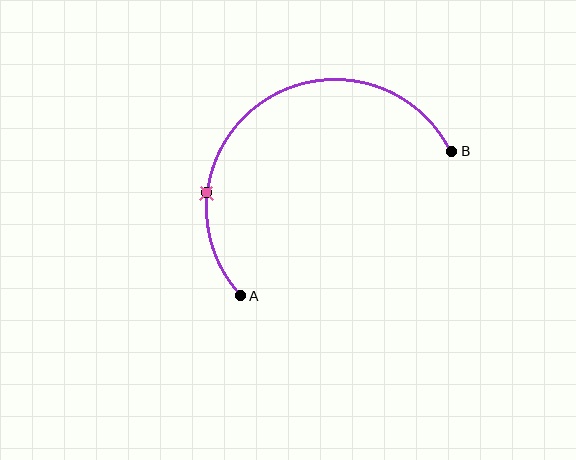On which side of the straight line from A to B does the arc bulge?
The arc bulges above and to the left of the straight line connecting A and B.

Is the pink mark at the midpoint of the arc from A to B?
No. The pink mark lies on the arc but is closer to endpoint A. The arc midpoint would be at the point on the curve equidistant along the arc from both A and B.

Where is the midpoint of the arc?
The arc midpoint is the point on the curve farthest from the straight line joining A and B. It sits above and to the left of that line.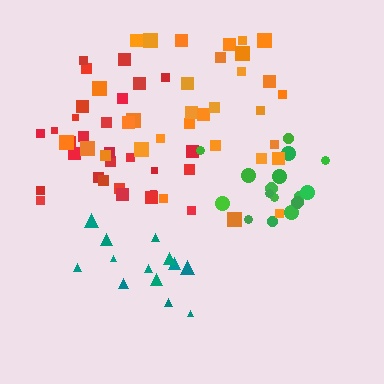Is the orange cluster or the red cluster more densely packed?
Orange.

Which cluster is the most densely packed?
Green.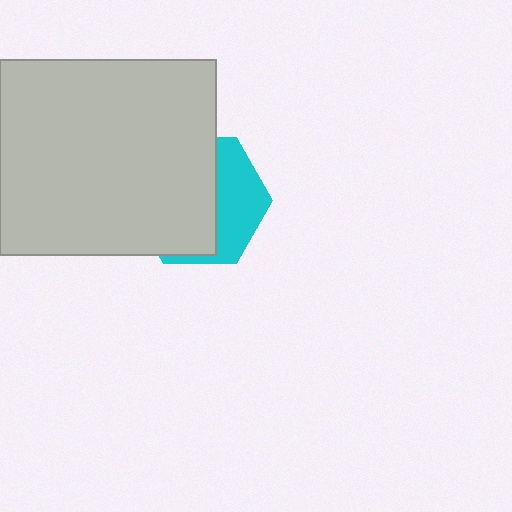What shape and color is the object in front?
The object in front is a light gray rectangle.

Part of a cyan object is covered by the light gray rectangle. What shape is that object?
It is a hexagon.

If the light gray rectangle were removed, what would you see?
You would see the complete cyan hexagon.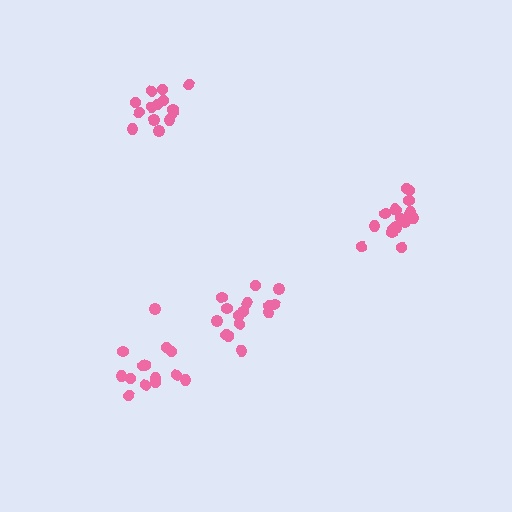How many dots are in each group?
Group 1: 15 dots, Group 2: 14 dots, Group 3: 17 dots, Group 4: 14 dots (60 total).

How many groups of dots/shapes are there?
There are 4 groups.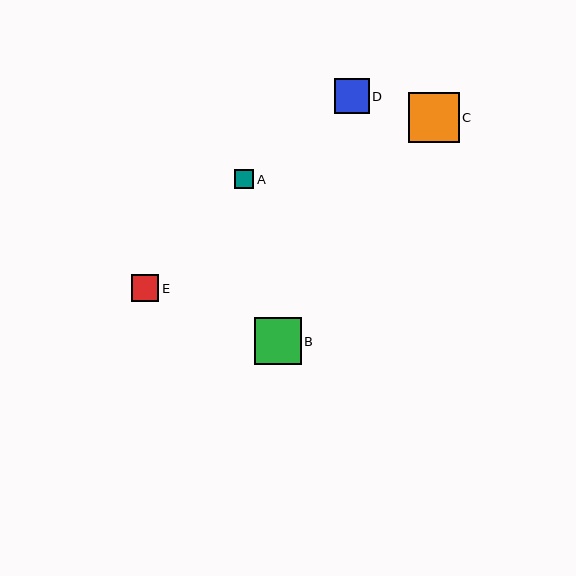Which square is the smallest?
Square A is the smallest with a size of approximately 19 pixels.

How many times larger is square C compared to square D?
Square C is approximately 1.4 times the size of square D.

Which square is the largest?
Square C is the largest with a size of approximately 50 pixels.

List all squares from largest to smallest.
From largest to smallest: C, B, D, E, A.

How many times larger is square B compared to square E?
Square B is approximately 1.7 times the size of square E.